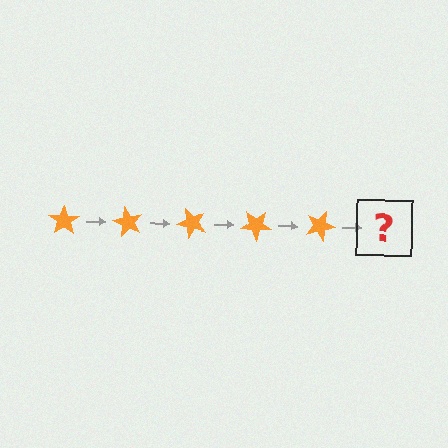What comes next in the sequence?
The next element should be an orange star rotated 300 degrees.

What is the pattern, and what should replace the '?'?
The pattern is that the star rotates 60 degrees each step. The '?' should be an orange star rotated 300 degrees.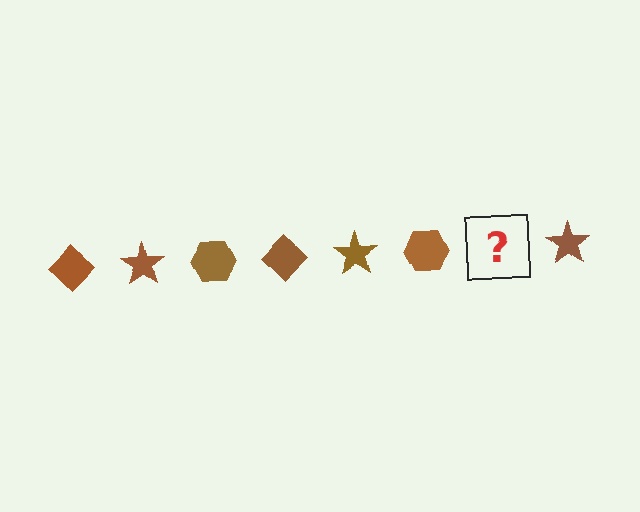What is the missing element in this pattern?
The missing element is a brown diamond.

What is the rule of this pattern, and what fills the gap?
The rule is that the pattern cycles through diamond, star, hexagon shapes in brown. The gap should be filled with a brown diamond.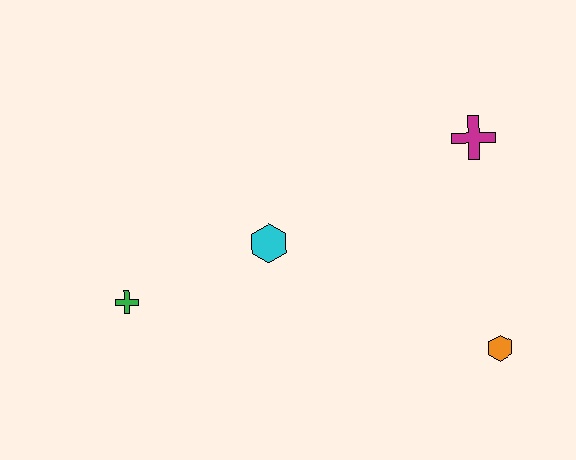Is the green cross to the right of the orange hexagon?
No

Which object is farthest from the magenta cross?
The green cross is farthest from the magenta cross.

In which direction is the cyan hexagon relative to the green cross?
The cyan hexagon is to the right of the green cross.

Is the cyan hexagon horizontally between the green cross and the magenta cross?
Yes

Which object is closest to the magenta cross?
The orange hexagon is closest to the magenta cross.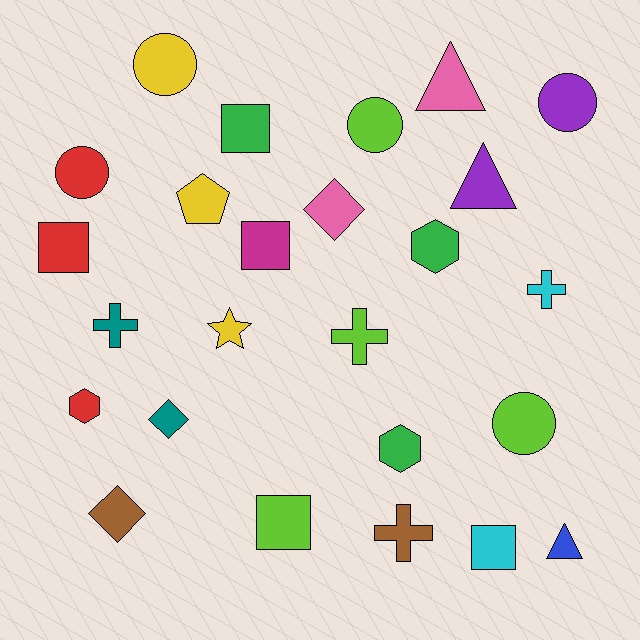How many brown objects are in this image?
There are 2 brown objects.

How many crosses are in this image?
There are 4 crosses.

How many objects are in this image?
There are 25 objects.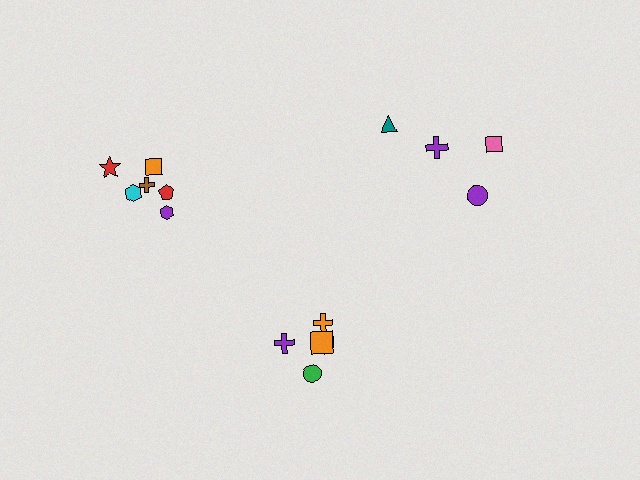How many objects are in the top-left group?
There are 6 objects.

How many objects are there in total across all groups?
There are 15 objects.